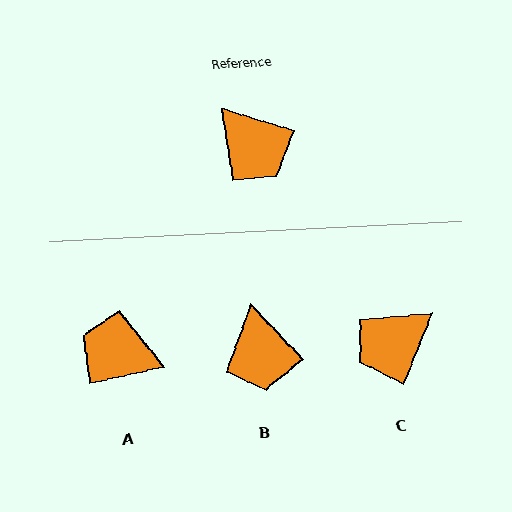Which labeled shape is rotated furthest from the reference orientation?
A, about 151 degrees away.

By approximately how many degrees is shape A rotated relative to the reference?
Approximately 151 degrees clockwise.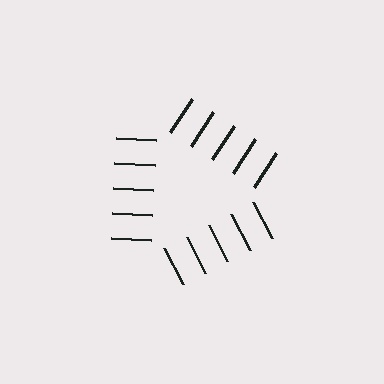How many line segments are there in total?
15 — 5 along each of the 3 edges.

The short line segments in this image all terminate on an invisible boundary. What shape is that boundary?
An illusory triangle — the line segments terminate on its edges but no continuous stroke is drawn.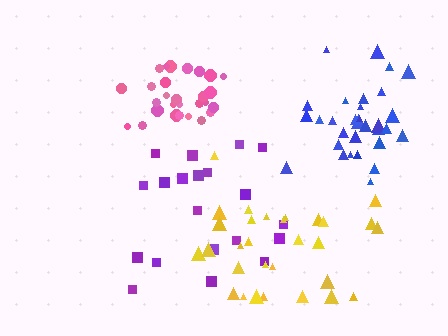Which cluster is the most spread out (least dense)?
Purple.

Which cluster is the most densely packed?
Pink.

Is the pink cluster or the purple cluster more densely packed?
Pink.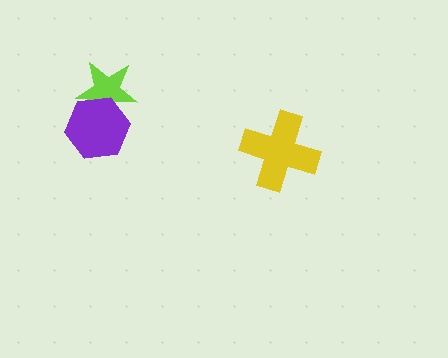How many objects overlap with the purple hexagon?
1 object overlaps with the purple hexagon.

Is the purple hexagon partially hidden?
No, no other shape covers it.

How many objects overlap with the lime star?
1 object overlaps with the lime star.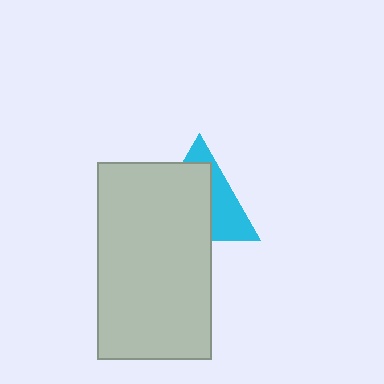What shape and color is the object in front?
The object in front is a light gray rectangle.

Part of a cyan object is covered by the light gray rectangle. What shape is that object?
It is a triangle.